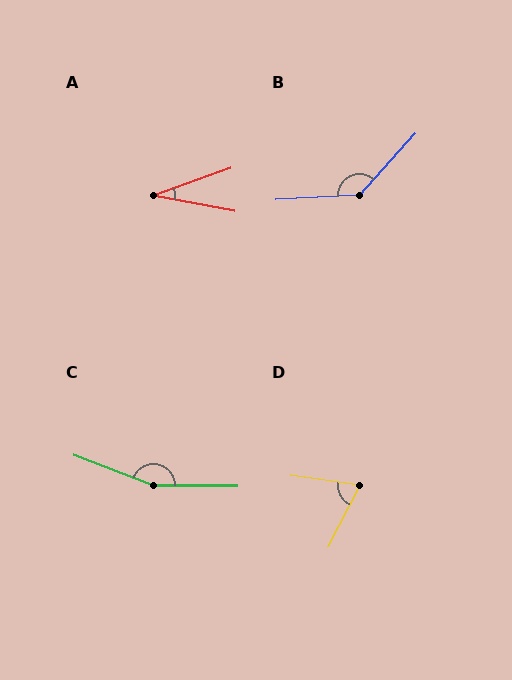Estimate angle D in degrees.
Approximately 71 degrees.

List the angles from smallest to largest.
A (31°), D (71°), B (135°), C (160°).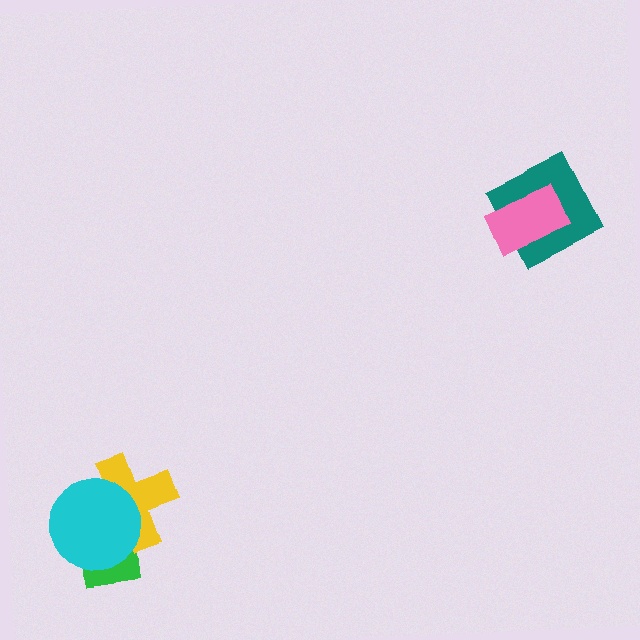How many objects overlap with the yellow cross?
2 objects overlap with the yellow cross.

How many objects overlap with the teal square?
1 object overlaps with the teal square.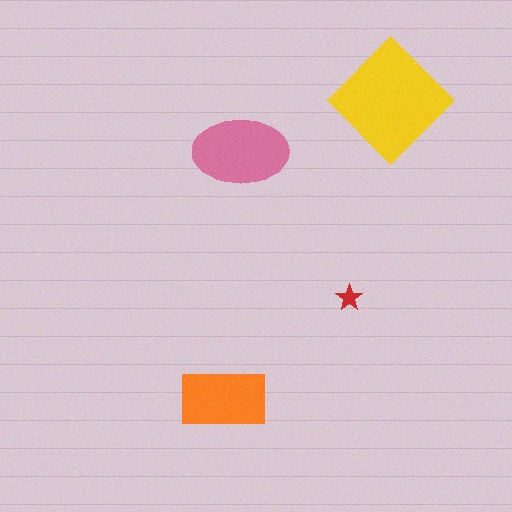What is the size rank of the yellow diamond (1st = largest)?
1st.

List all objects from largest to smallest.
The yellow diamond, the pink ellipse, the orange rectangle, the red star.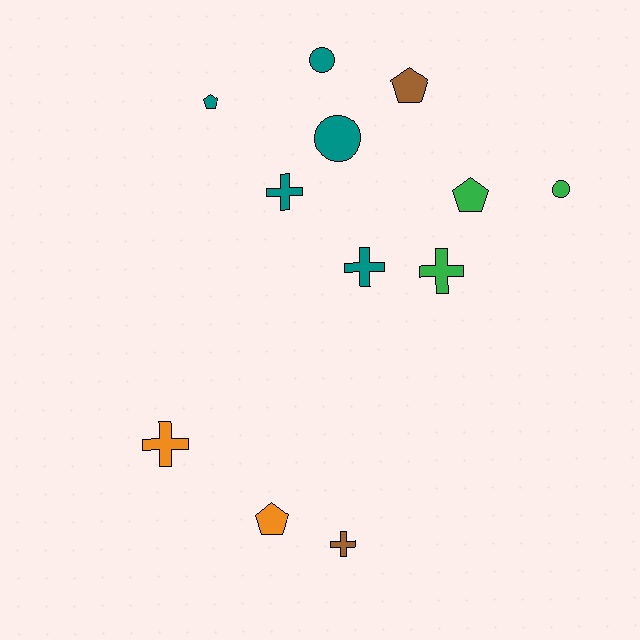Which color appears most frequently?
Teal, with 5 objects.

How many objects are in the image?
There are 12 objects.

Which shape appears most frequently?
Cross, with 5 objects.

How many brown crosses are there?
There is 1 brown cross.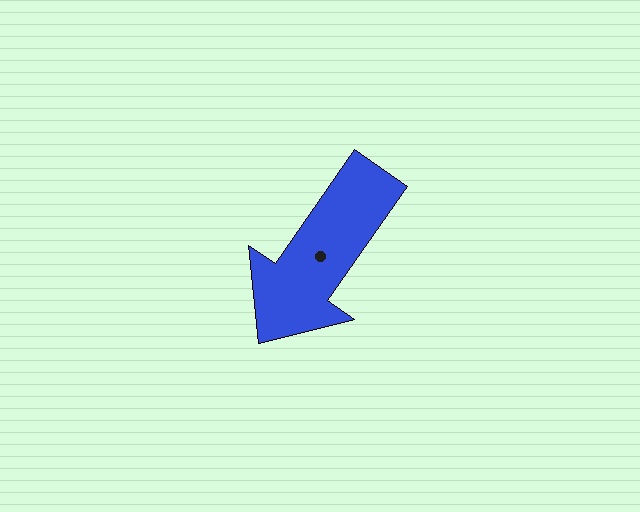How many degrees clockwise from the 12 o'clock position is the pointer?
Approximately 215 degrees.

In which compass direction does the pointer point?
Southwest.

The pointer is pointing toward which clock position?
Roughly 7 o'clock.